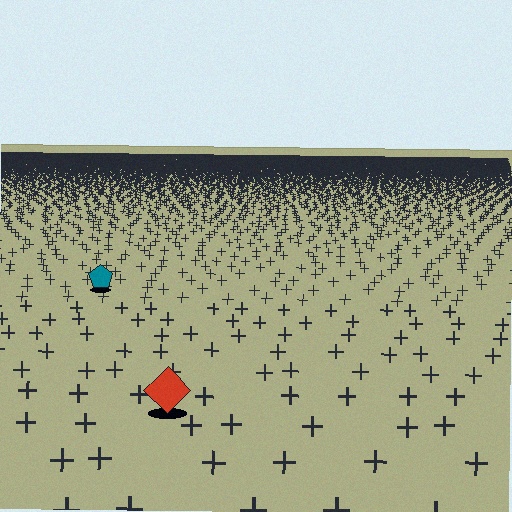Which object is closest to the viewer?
The red diamond is closest. The texture marks near it are larger and more spread out.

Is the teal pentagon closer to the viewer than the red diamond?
No. The red diamond is closer — you can tell from the texture gradient: the ground texture is coarser near it.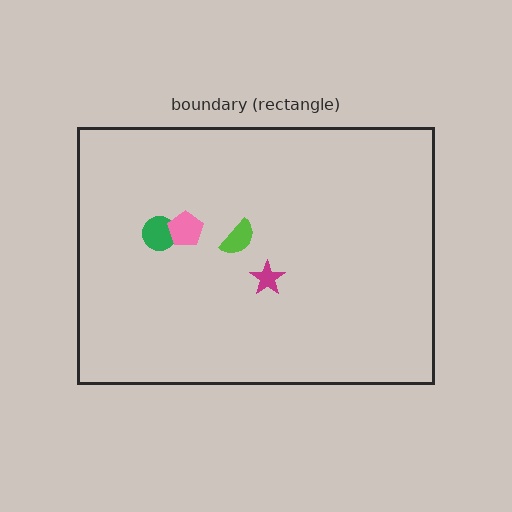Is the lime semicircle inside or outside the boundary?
Inside.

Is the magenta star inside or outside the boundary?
Inside.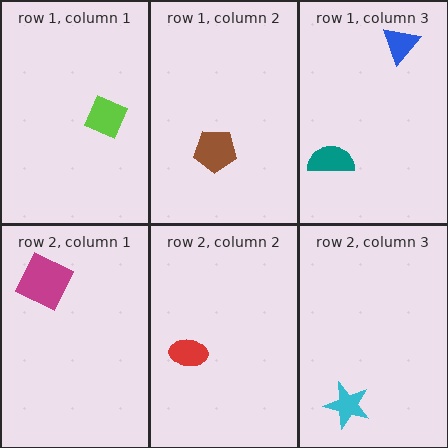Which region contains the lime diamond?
The row 1, column 1 region.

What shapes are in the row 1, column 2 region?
The brown pentagon.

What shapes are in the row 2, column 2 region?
The red ellipse.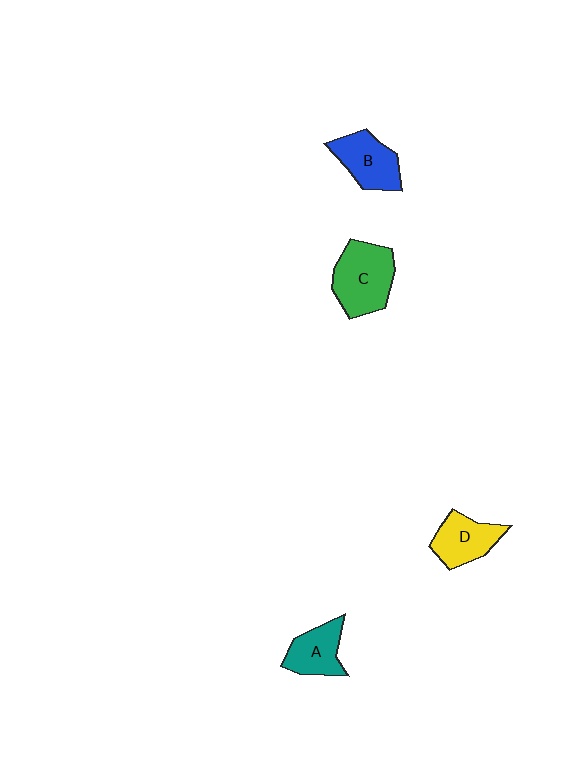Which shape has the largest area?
Shape C (green).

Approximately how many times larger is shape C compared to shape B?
Approximately 1.3 times.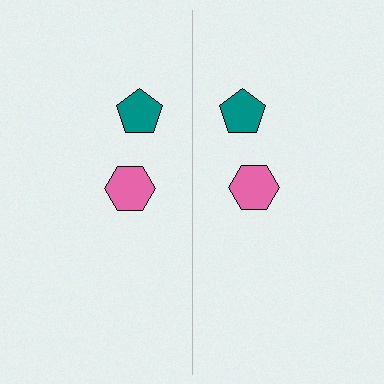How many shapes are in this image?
There are 4 shapes in this image.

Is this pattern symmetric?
Yes, this pattern has bilateral (reflection) symmetry.